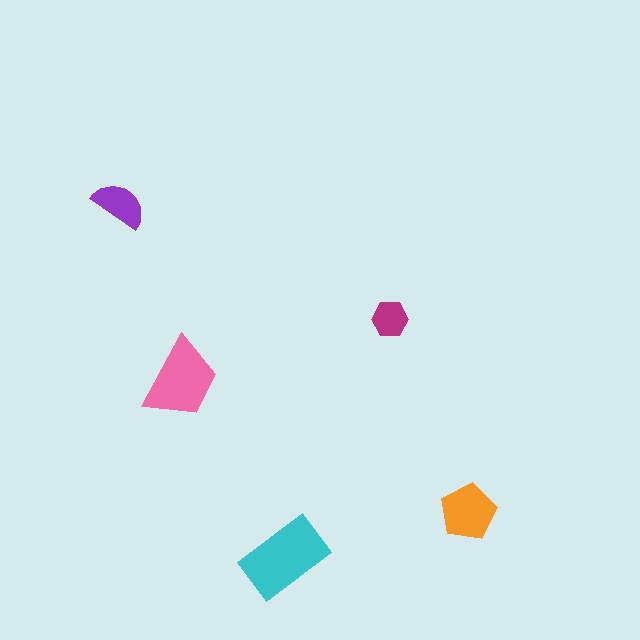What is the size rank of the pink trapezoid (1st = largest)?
2nd.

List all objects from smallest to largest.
The magenta hexagon, the purple semicircle, the orange pentagon, the pink trapezoid, the cyan rectangle.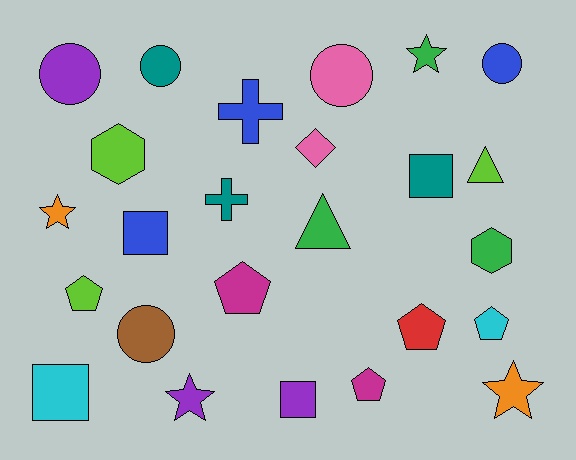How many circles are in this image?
There are 5 circles.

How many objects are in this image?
There are 25 objects.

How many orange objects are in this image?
There are 2 orange objects.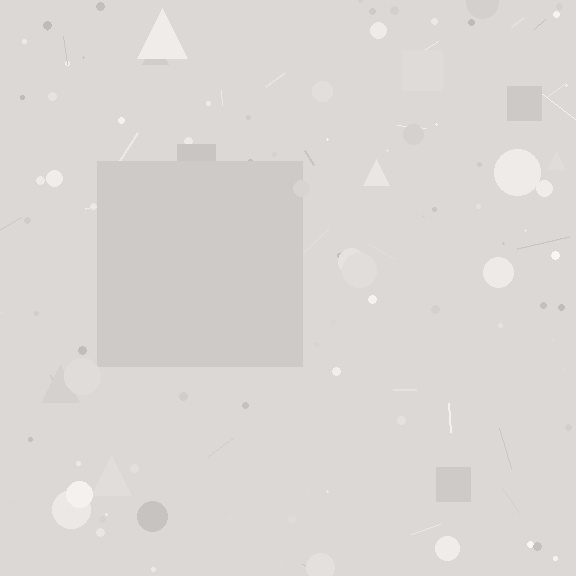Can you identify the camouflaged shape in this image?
The camouflaged shape is a square.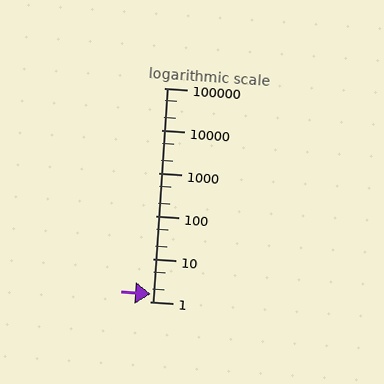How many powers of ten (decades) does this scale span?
The scale spans 5 decades, from 1 to 100000.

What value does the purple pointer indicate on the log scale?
The pointer indicates approximately 1.5.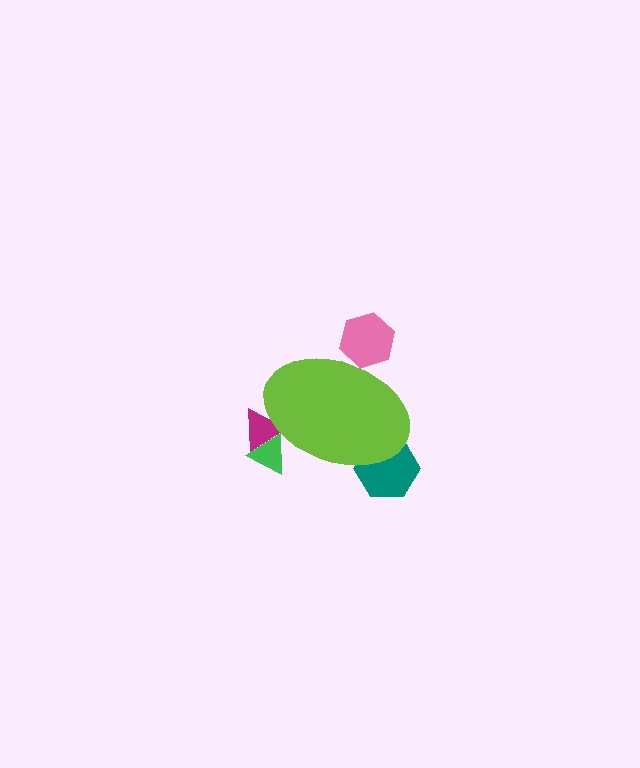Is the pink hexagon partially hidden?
Yes, the pink hexagon is partially hidden behind the lime ellipse.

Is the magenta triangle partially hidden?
Yes, the magenta triangle is partially hidden behind the lime ellipse.